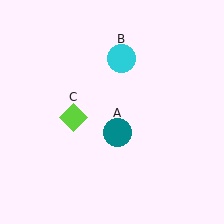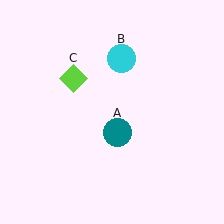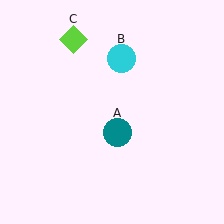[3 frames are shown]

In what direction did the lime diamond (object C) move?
The lime diamond (object C) moved up.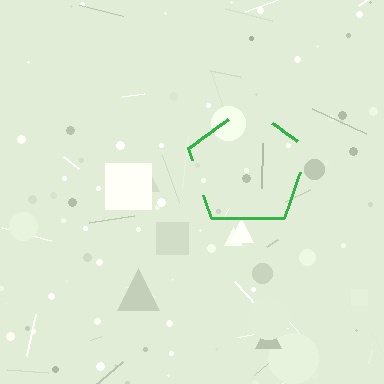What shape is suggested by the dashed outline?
The dashed outline suggests a pentagon.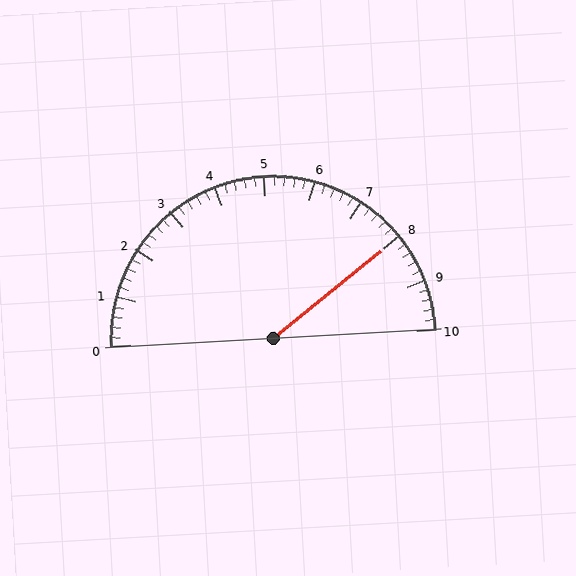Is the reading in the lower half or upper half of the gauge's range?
The reading is in the upper half of the range (0 to 10).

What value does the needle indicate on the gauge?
The needle indicates approximately 8.0.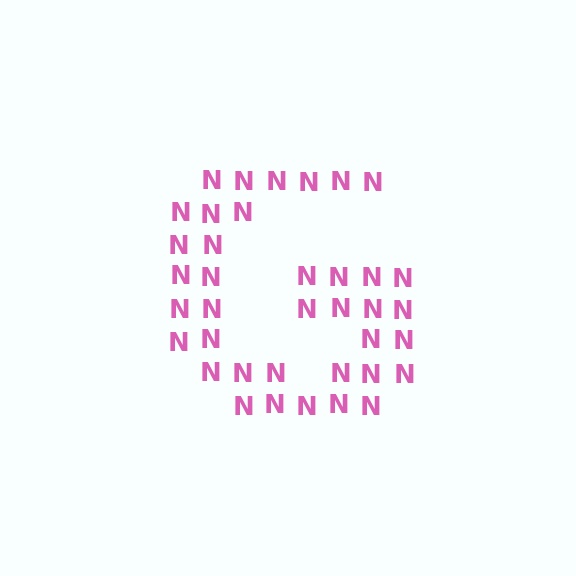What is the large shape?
The large shape is the letter G.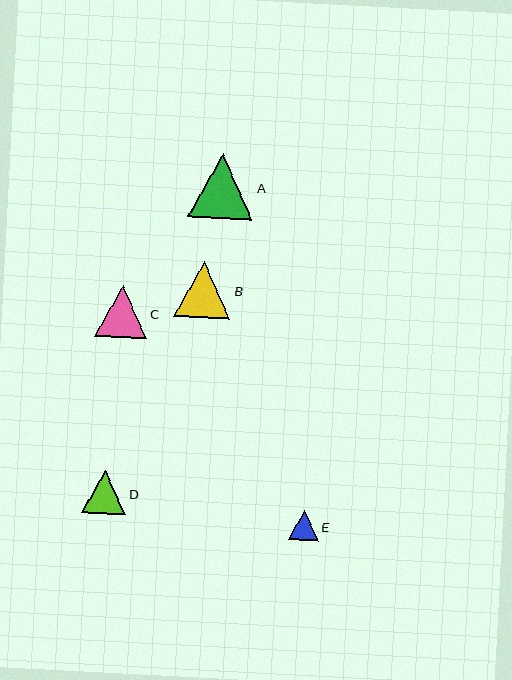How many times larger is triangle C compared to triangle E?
Triangle C is approximately 1.7 times the size of triangle E.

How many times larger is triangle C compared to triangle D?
Triangle C is approximately 1.2 times the size of triangle D.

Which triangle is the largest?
Triangle A is the largest with a size of approximately 64 pixels.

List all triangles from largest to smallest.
From largest to smallest: A, B, C, D, E.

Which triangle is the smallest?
Triangle E is the smallest with a size of approximately 30 pixels.